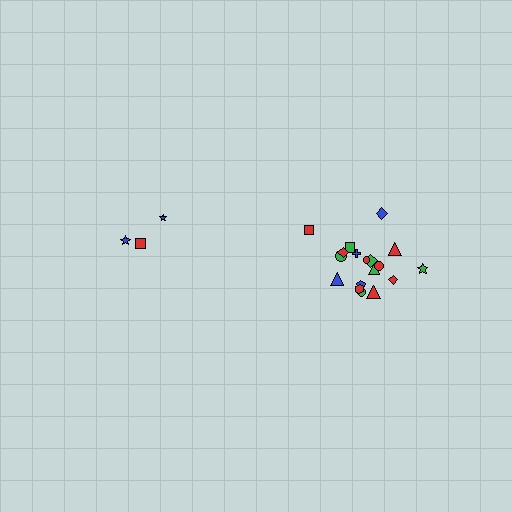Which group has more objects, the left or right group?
The right group.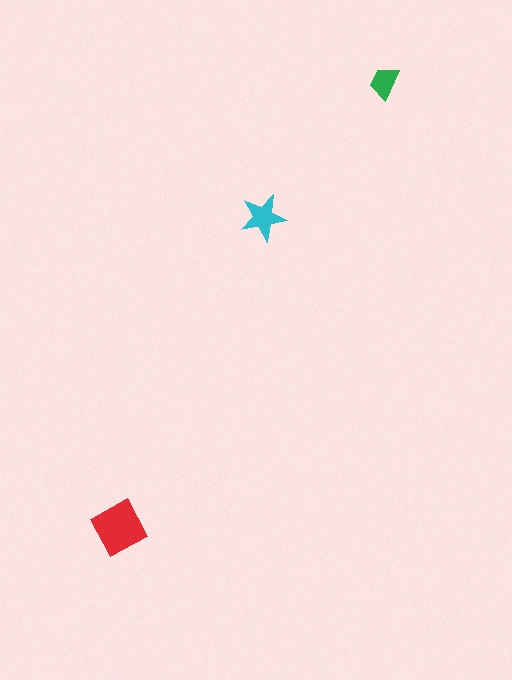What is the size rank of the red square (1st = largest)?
1st.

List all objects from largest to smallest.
The red square, the cyan star, the green trapezoid.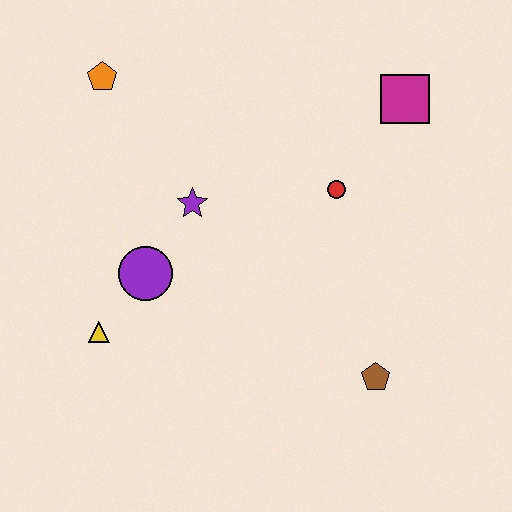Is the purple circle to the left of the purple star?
Yes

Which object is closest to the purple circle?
The yellow triangle is closest to the purple circle.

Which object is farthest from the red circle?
The yellow triangle is farthest from the red circle.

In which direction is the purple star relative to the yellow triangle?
The purple star is above the yellow triangle.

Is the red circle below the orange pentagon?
Yes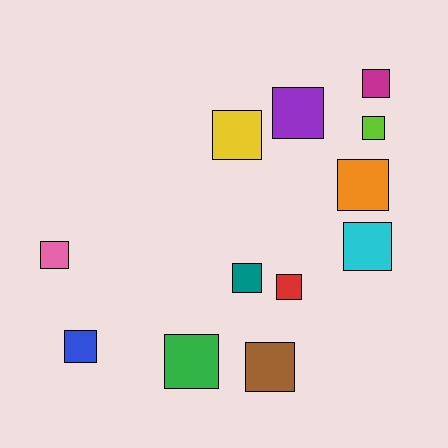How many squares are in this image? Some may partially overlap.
There are 12 squares.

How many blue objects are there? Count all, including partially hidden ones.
There is 1 blue object.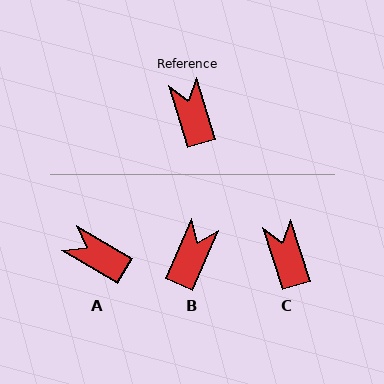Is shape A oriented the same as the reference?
No, it is off by about 42 degrees.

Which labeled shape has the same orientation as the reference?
C.